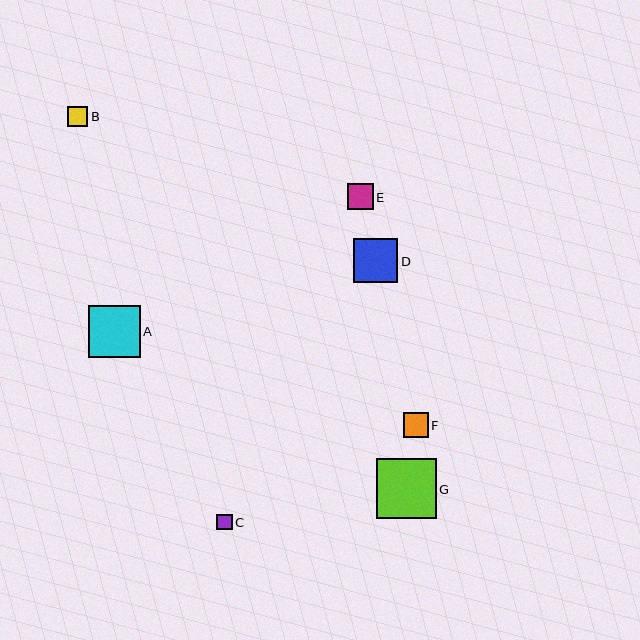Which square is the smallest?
Square C is the smallest with a size of approximately 15 pixels.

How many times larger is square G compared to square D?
Square G is approximately 1.3 times the size of square D.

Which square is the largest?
Square G is the largest with a size of approximately 60 pixels.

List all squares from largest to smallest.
From largest to smallest: G, A, D, E, F, B, C.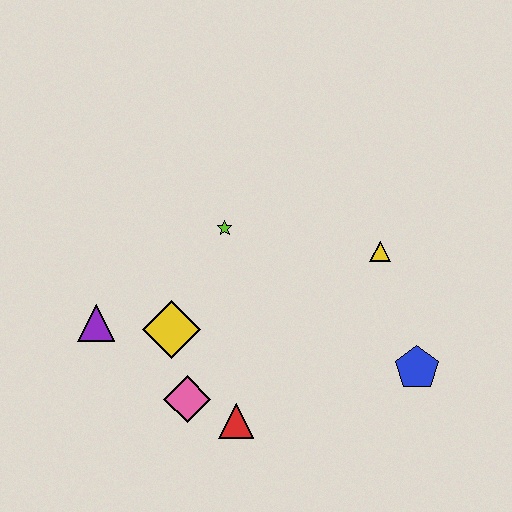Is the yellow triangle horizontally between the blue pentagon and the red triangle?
Yes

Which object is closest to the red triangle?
The pink diamond is closest to the red triangle.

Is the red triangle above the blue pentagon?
No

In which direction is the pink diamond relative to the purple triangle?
The pink diamond is to the right of the purple triangle.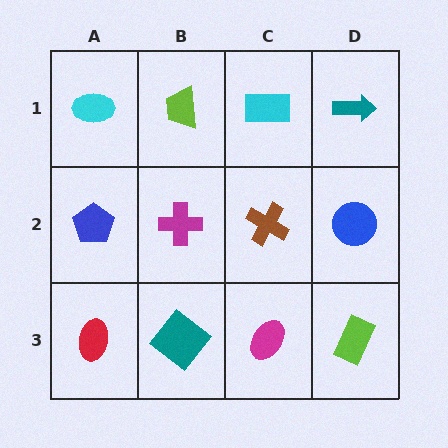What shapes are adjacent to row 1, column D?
A blue circle (row 2, column D), a cyan rectangle (row 1, column C).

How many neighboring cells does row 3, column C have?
3.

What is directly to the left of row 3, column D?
A magenta ellipse.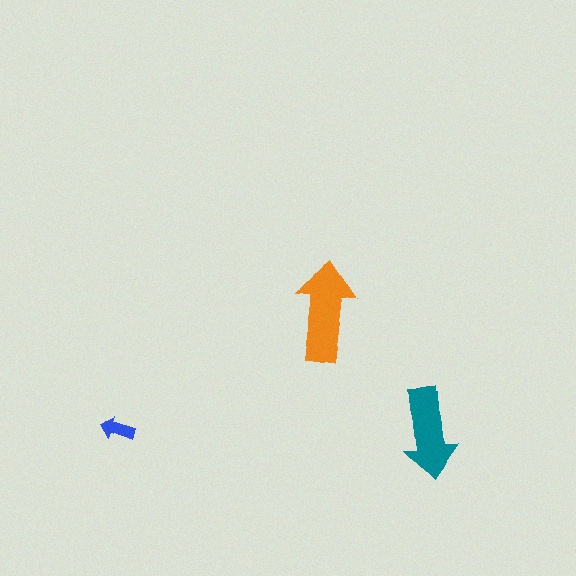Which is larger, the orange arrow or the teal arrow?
The orange one.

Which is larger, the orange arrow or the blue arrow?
The orange one.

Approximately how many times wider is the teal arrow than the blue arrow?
About 2.5 times wider.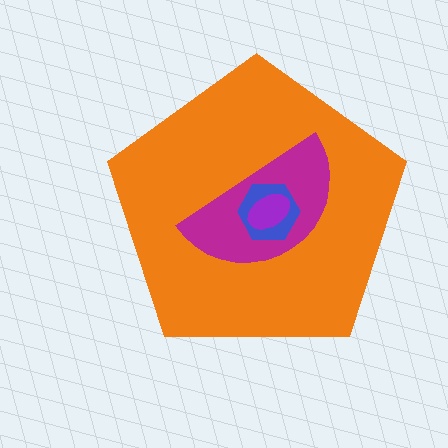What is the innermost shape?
The purple ellipse.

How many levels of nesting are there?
4.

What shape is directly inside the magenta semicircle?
The blue hexagon.